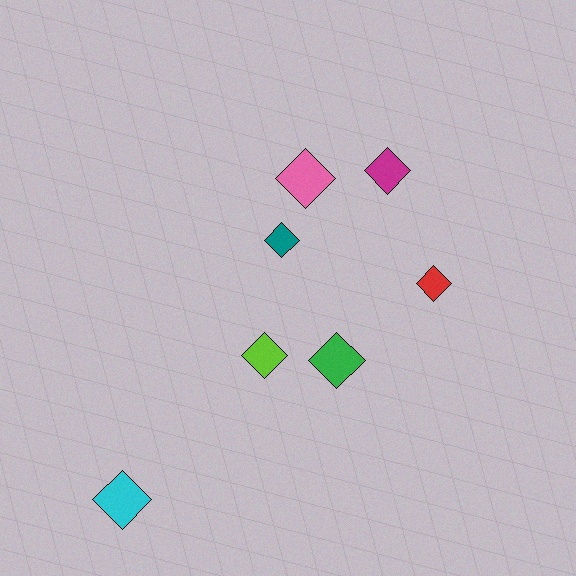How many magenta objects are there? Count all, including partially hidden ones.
There is 1 magenta object.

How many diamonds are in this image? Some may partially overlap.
There are 7 diamonds.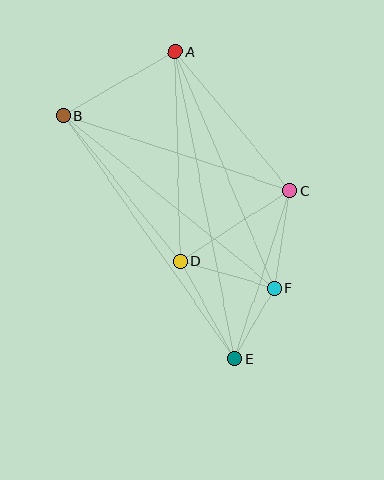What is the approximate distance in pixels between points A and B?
The distance between A and B is approximately 129 pixels.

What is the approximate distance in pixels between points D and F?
The distance between D and F is approximately 98 pixels.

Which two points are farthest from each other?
Points A and E are farthest from each other.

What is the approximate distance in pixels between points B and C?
The distance between B and C is approximately 239 pixels.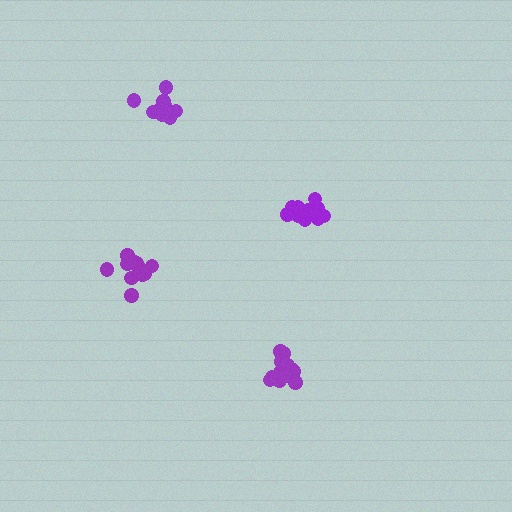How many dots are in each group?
Group 1: 14 dots, Group 2: 13 dots, Group 3: 11 dots, Group 4: 13 dots (51 total).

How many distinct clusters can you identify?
There are 4 distinct clusters.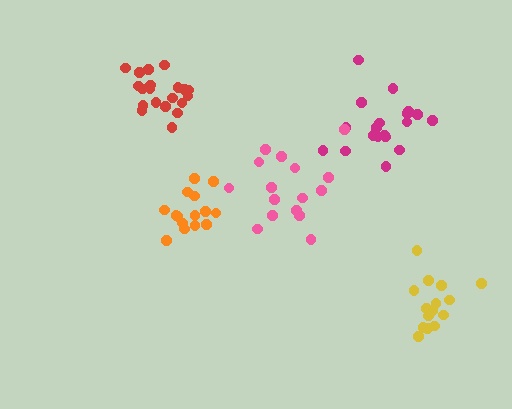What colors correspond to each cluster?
The clusters are colored: magenta, red, yellow, orange, pink.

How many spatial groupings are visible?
There are 5 spatial groupings.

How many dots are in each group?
Group 1: 19 dots, Group 2: 20 dots, Group 3: 15 dots, Group 4: 15 dots, Group 5: 16 dots (85 total).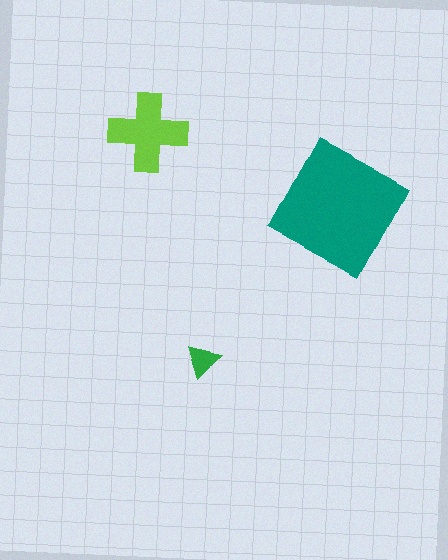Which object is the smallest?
The green triangle.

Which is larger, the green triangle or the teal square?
The teal square.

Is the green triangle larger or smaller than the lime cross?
Smaller.